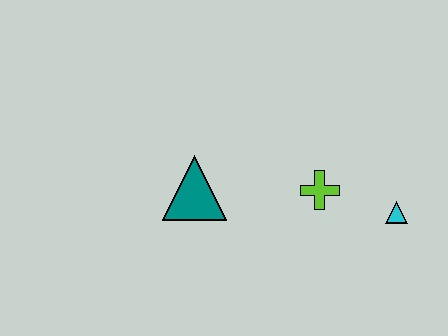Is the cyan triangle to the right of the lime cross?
Yes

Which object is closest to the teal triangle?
The lime cross is closest to the teal triangle.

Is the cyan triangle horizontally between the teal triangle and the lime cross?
No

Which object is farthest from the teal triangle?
The cyan triangle is farthest from the teal triangle.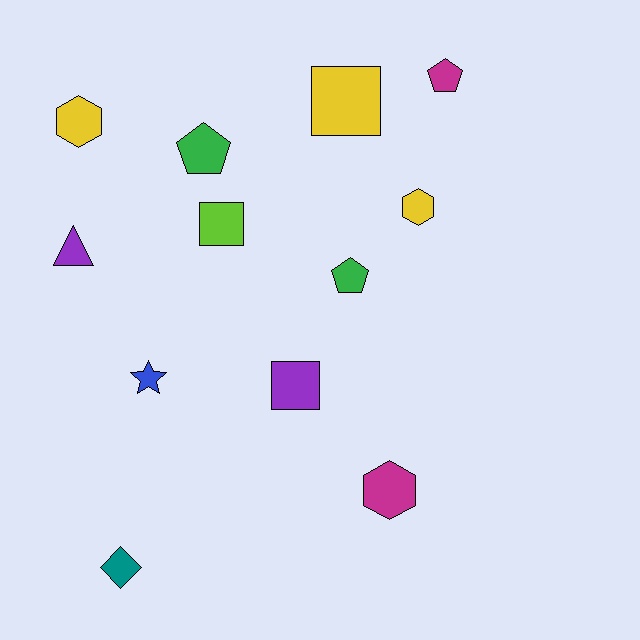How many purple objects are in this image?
There are 2 purple objects.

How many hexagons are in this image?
There are 3 hexagons.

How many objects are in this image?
There are 12 objects.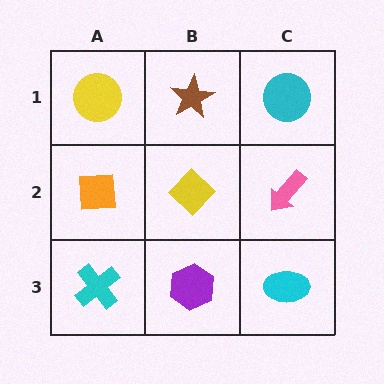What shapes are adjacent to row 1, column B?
A yellow diamond (row 2, column B), a yellow circle (row 1, column A), a cyan circle (row 1, column C).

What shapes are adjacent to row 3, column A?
An orange square (row 2, column A), a purple hexagon (row 3, column B).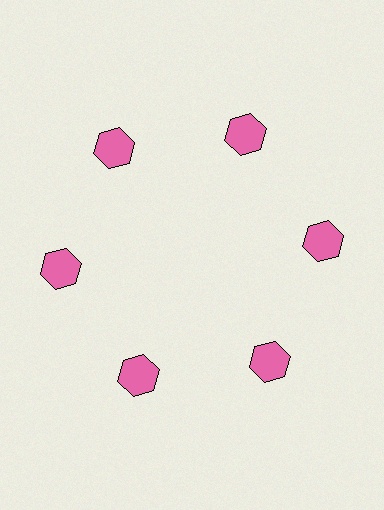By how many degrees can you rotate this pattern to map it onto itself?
The pattern maps onto itself every 60 degrees of rotation.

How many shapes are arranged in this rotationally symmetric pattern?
There are 6 shapes, arranged in 6 groups of 1.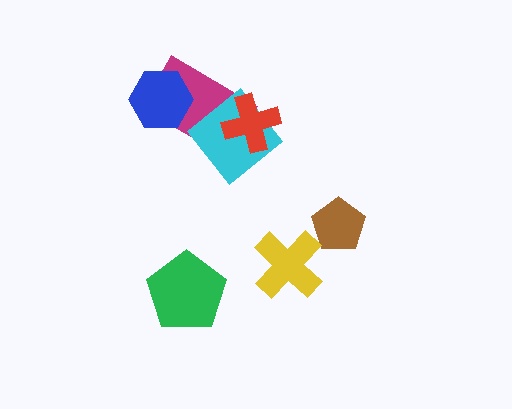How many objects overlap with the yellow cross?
0 objects overlap with the yellow cross.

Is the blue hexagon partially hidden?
No, no other shape covers it.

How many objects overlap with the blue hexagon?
1 object overlaps with the blue hexagon.